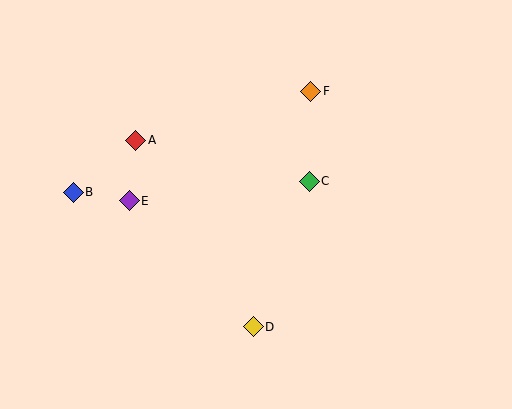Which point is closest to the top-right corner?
Point F is closest to the top-right corner.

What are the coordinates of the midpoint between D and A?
The midpoint between D and A is at (194, 233).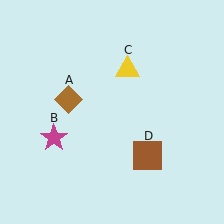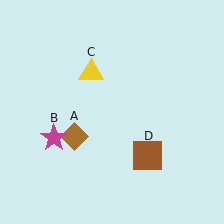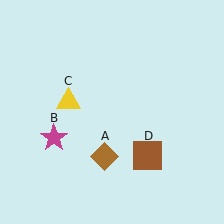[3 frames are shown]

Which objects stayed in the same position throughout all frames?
Magenta star (object B) and brown square (object D) remained stationary.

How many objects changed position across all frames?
2 objects changed position: brown diamond (object A), yellow triangle (object C).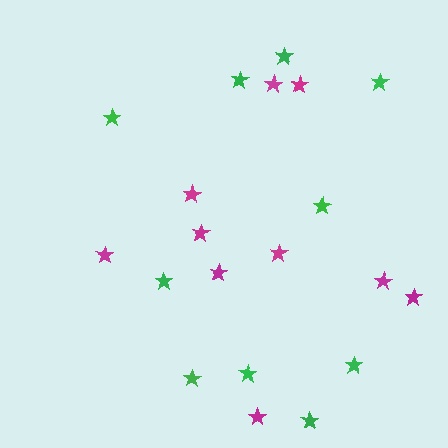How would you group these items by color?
There are 2 groups: one group of magenta stars (10) and one group of green stars (10).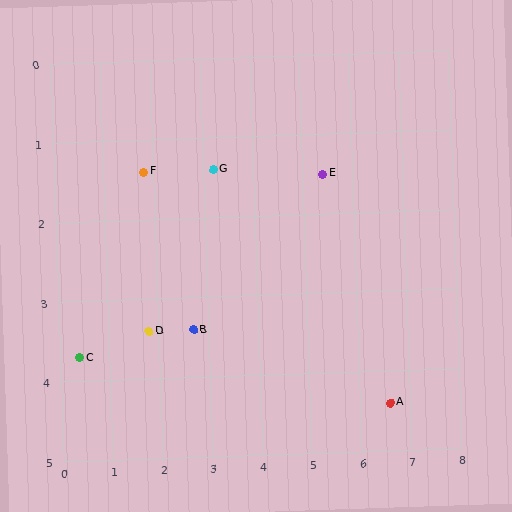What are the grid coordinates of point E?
Point E is at approximately (5.4, 1.5).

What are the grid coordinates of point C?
Point C is at approximately (0.4, 3.7).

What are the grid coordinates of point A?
Point A is at approximately (6.6, 4.4).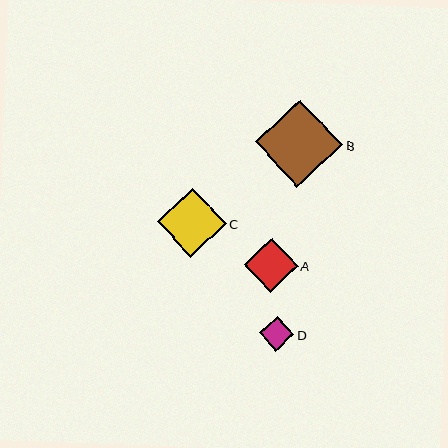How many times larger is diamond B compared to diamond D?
Diamond B is approximately 2.5 times the size of diamond D.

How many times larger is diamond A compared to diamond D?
Diamond A is approximately 1.6 times the size of diamond D.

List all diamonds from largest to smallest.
From largest to smallest: B, C, A, D.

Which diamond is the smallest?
Diamond D is the smallest with a size of approximately 34 pixels.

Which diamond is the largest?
Diamond B is the largest with a size of approximately 87 pixels.